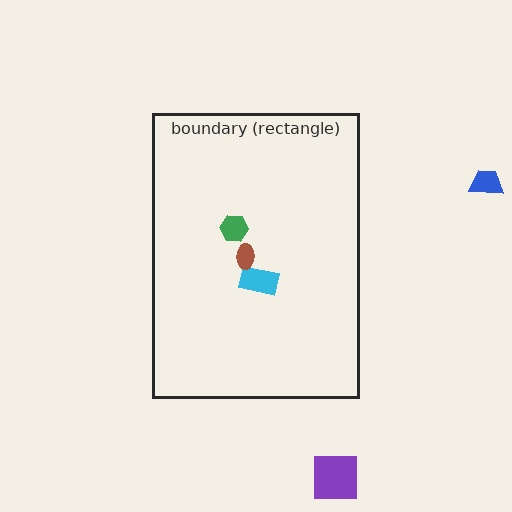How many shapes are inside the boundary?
3 inside, 2 outside.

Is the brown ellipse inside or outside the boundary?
Inside.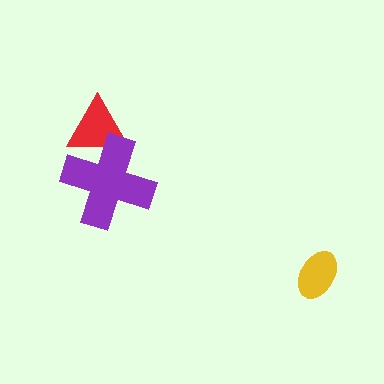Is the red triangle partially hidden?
Yes, it is partially covered by another shape.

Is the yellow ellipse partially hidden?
No, no other shape covers it.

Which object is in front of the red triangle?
The purple cross is in front of the red triangle.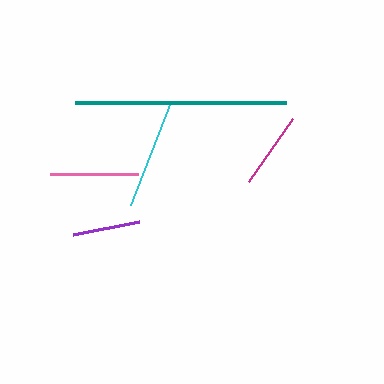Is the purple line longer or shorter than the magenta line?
The magenta line is longer than the purple line.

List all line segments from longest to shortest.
From longest to shortest: teal, cyan, pink, magenta, purple.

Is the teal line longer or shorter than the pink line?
The teal line is longer than the pink line.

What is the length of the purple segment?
The purple segment is approximately 67 pixels long.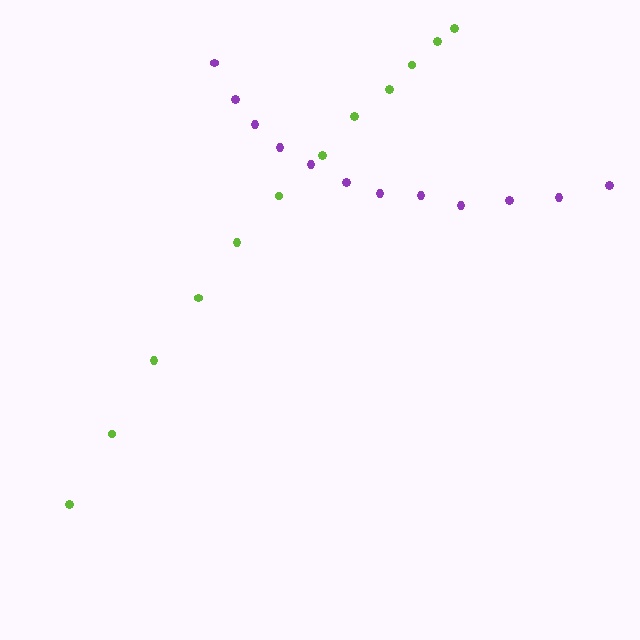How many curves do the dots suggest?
There are 2 distinct paths.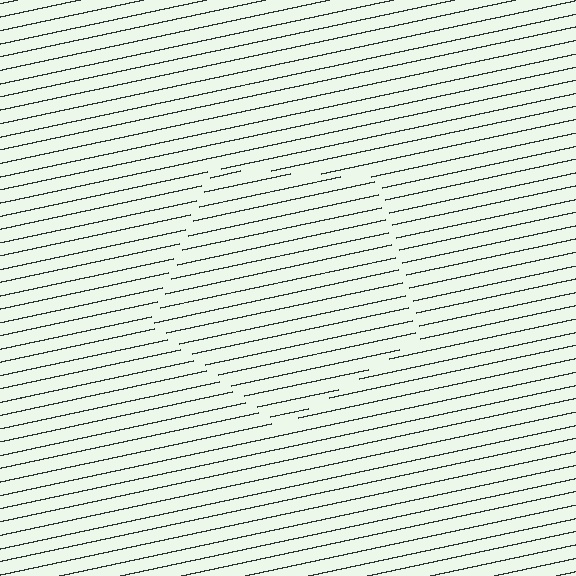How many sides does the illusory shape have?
5 sides — the line-ends trace a pentagon.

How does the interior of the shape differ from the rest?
The interior of the shape contains the same grating, shifted by half a period — the contour is defined by the phase discontinuity where line-ends from the inner and outer gratings abut.